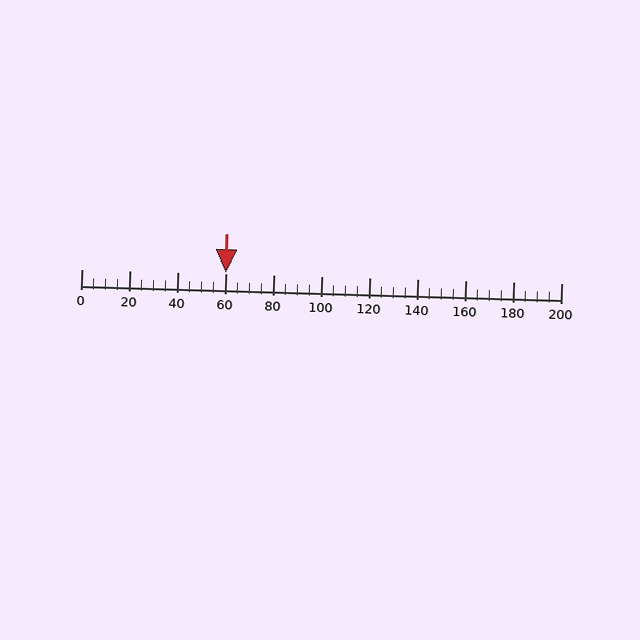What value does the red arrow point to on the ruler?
The red arrow points to approximately 60.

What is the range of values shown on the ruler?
The ruler shows values from 0 to 200.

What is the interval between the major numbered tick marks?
The major tick marks are spaced 20 units apart.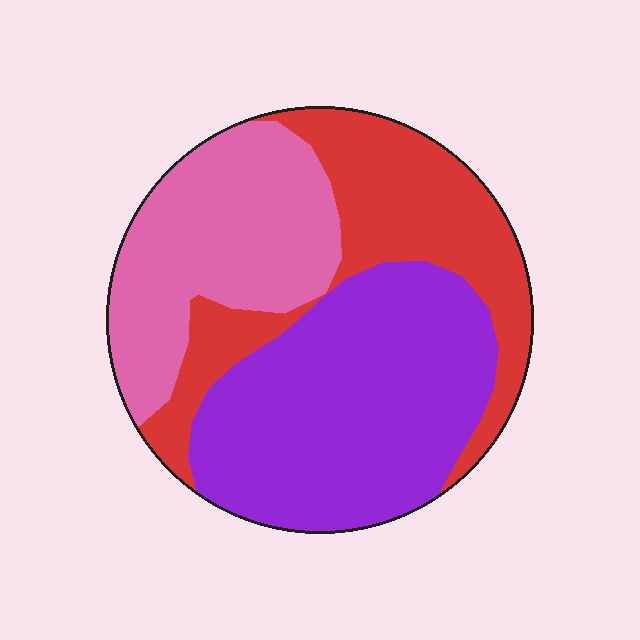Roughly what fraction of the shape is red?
Red takes up about one third (1/3) of the shape.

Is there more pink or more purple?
Purple.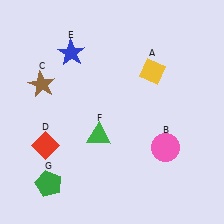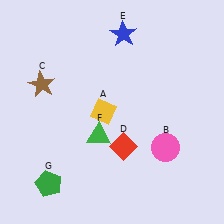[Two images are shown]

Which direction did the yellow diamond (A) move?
The yellow diamond (A) moved left.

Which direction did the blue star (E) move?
The blue star (E) moved right.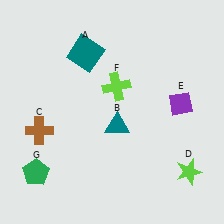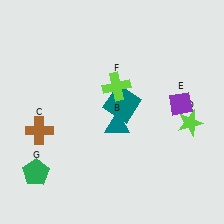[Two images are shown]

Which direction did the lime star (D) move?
The lime star (D) moved up.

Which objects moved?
The objects that moved are: the teal square (A), the lime star (D).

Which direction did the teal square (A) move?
The teal square (A) moved down.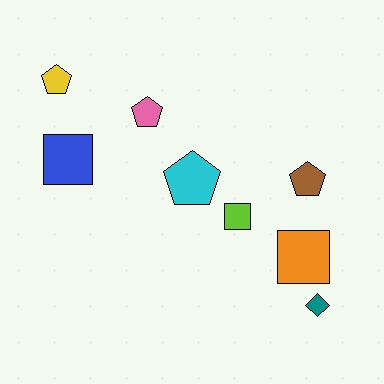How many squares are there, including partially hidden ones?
There are 3 squares.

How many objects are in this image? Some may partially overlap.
There are 8 objects.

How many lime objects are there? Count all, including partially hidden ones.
There is 1 lime object.